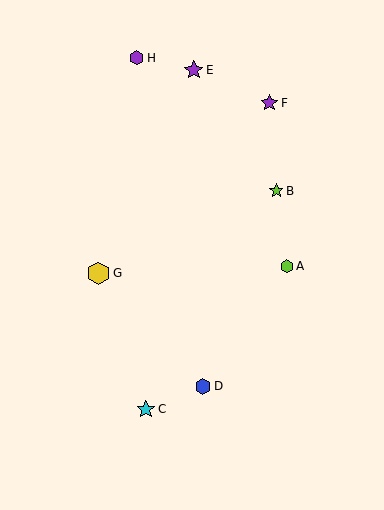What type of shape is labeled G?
Shape G is a yellow hexagon.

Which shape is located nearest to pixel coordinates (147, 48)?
The purple hexagon (labeled H) at (137, 58) is nearest to that location.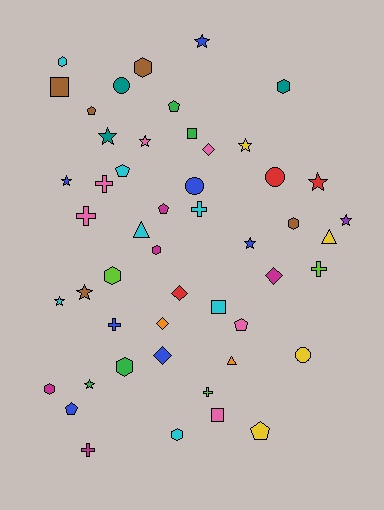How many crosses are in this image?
There are 7 crosses.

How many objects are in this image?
There are 50 objects.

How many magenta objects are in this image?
There are 5 magenta objects.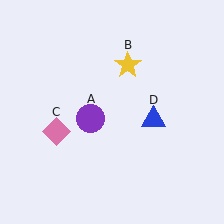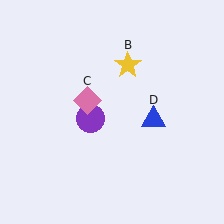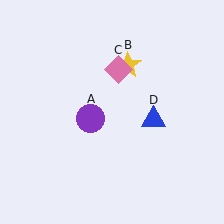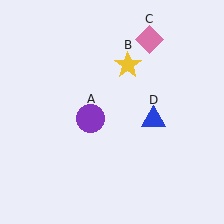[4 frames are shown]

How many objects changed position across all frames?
1 object changed position: pink diamond (object C).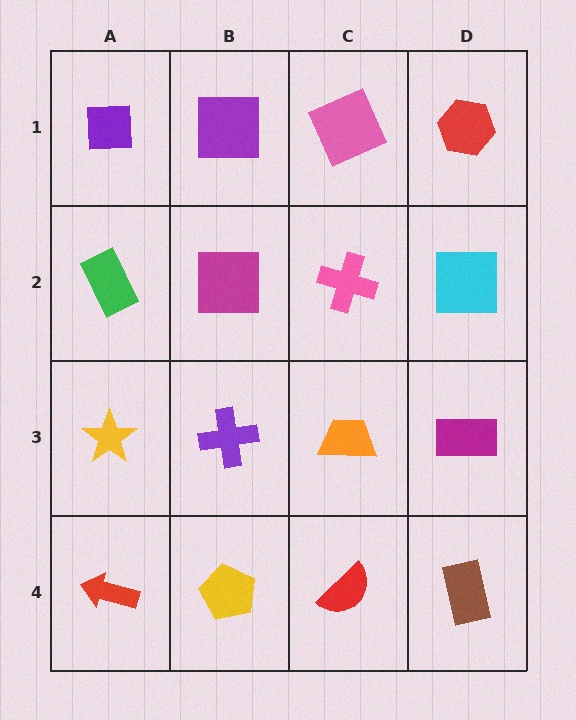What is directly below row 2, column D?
A magenta rectangle.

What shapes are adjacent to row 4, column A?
A yellow star (row 3, column A), a yellow pentagon (row 4, column B).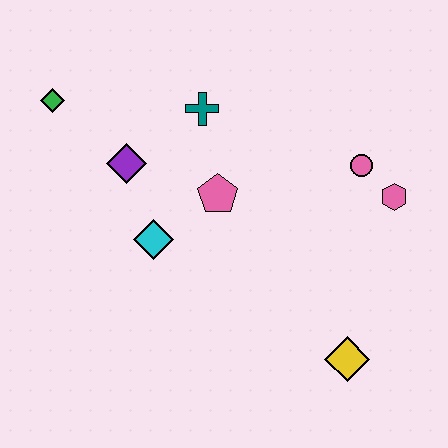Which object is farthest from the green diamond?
The yellow diamond is farthest from the green diamond.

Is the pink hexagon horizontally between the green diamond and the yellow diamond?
No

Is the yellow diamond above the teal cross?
No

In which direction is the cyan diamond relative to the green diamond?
The cyan diamond is below the green diamond.